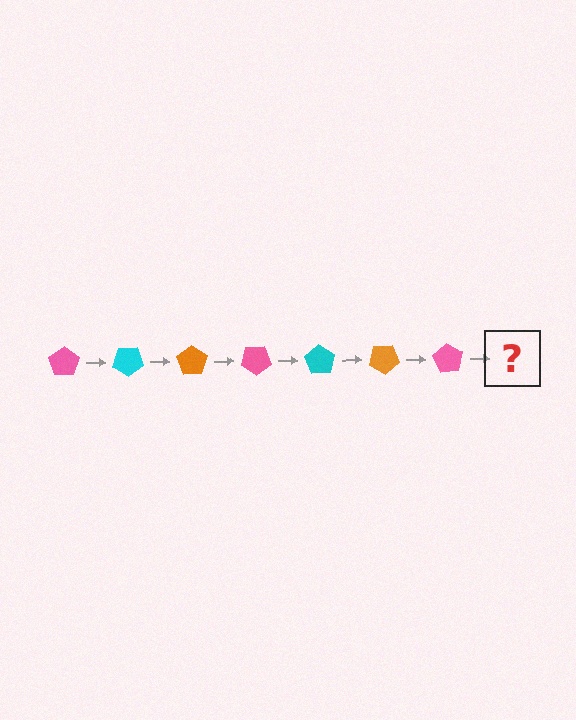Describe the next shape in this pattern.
It should be a cyan pentagon, rotated 245 degrees from the start.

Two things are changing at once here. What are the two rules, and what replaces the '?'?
The two rules are that it rotates 35 degrees each step and the color cycles through pink, cyan, and orange. The '?' should be a cyan pentagon, rotated 245 degrees from the start.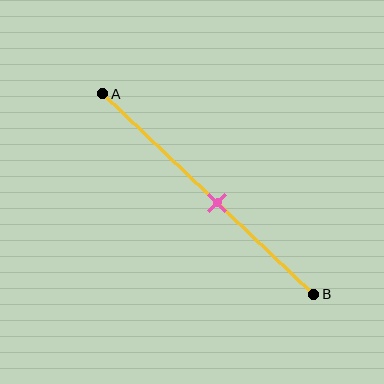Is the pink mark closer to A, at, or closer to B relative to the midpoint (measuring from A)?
The pink mark is closer to point B than the midpoint of segment AB.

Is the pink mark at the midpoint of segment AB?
No, the mark is at about 55% from A, not at the 50% midpoint.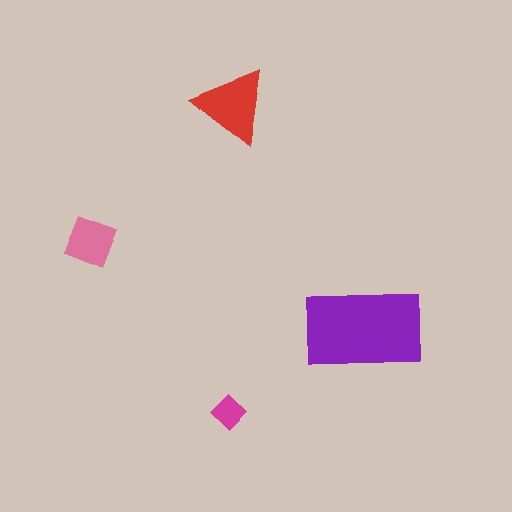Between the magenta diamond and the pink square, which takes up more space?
The pink square.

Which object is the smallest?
The magenta diamond.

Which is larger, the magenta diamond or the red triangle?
The red triangle.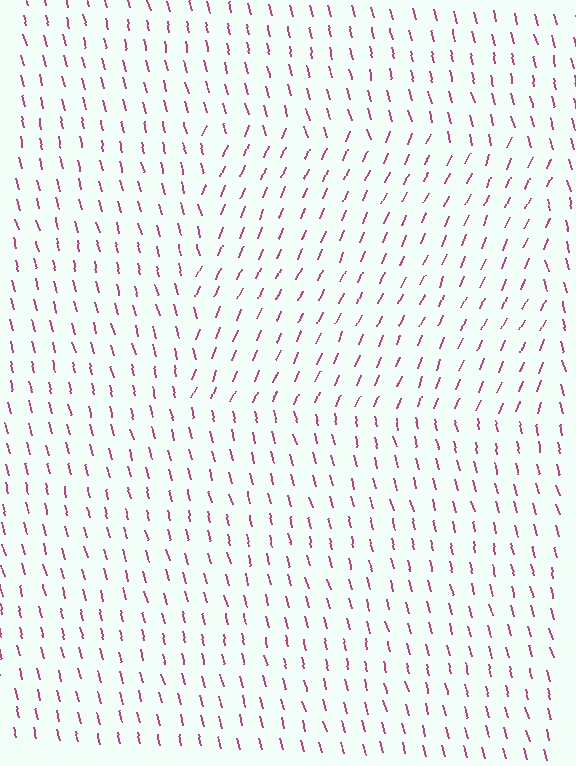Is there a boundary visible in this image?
Yes, there is a texture boundary formed by a change in line orientation.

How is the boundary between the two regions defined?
The boundary is defined purely by a change in line orientation (approximately 38 degrees difference). All lines are the same color and thickness.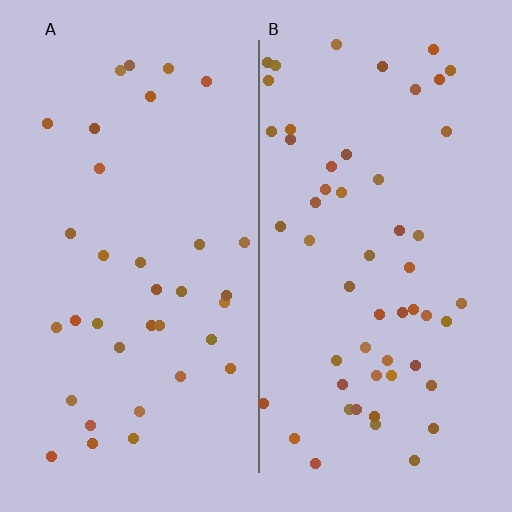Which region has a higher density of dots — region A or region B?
B (the right).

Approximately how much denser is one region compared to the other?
Approximately 1.6× — region B over region A.